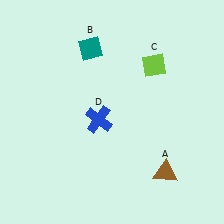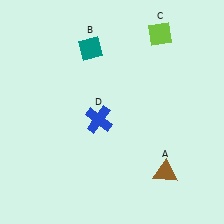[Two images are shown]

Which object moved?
The lime diamond (C) moved up.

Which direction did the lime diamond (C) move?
The lime diamond (C) moved up.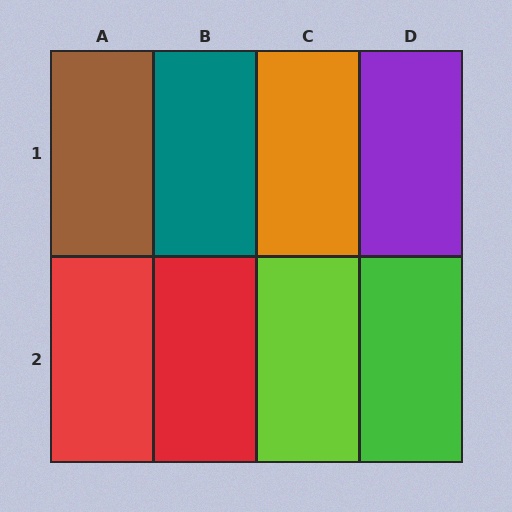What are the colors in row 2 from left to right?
Red, red, lime, green.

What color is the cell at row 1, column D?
Purple.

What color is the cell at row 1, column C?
Orange.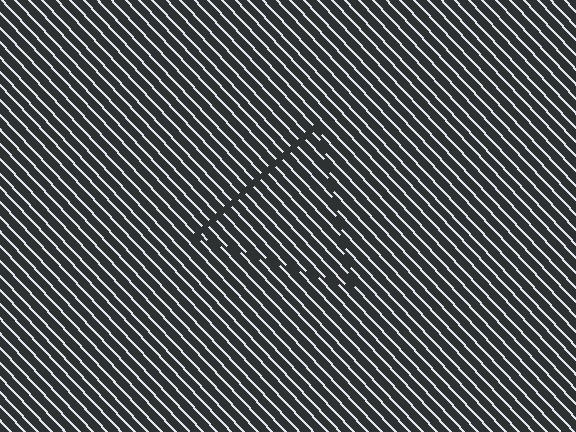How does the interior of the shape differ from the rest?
The interior of the shape contains the same grating, shifted by half a period — the contour is defined by the phase discontinuity where line-ends from the inner and outer gratings abut.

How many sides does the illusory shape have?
3 sides — the line-ends trace a triangle.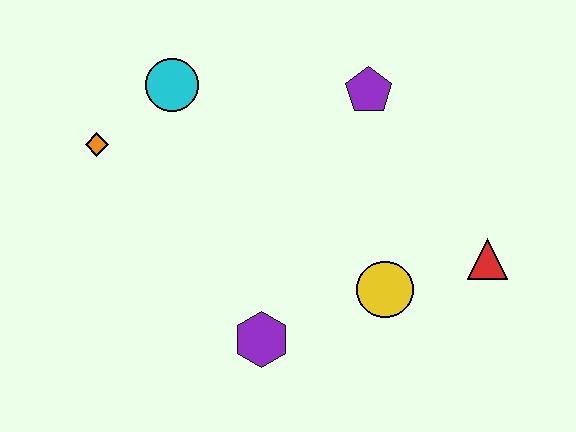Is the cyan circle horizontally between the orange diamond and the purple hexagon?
Yes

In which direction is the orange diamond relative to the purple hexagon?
The orange diamond is above the purple hexagon.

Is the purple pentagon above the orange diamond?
Yes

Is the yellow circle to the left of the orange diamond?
No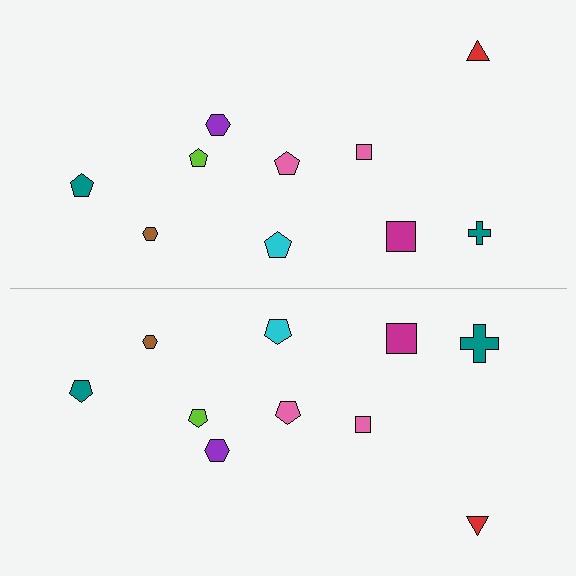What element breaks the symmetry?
The teal cross on the bottom side has a different size than its mirror counterpart.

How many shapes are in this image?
There are 20 shapes in this image.